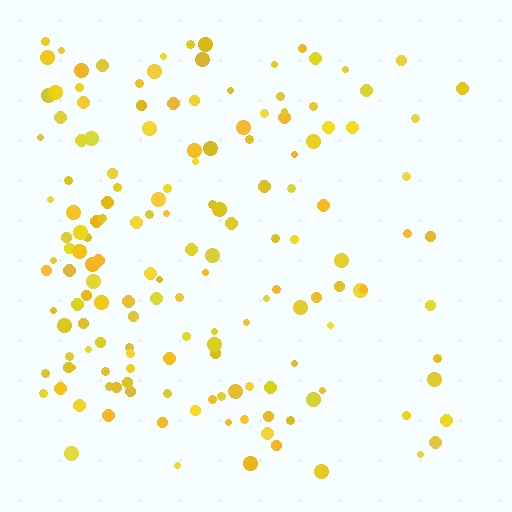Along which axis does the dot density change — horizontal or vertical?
Horizontal.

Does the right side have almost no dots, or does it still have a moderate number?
Still a moderate number, just noticeably fewer than the left.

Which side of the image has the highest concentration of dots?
The left.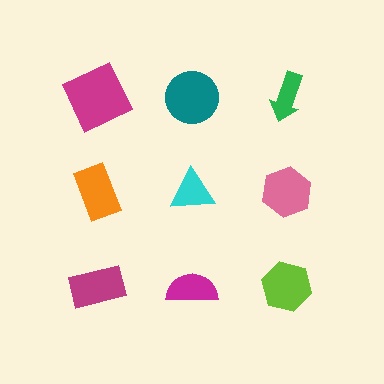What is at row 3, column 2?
A magenta semicircle.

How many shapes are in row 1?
3 shapes.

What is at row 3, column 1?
A magenta rectangle.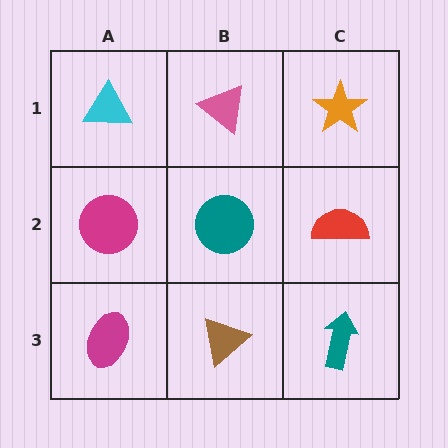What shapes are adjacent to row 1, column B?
A teal circle (row 2, column B), a cyan triangle (row 1, column A), an orange star (row 1, column C).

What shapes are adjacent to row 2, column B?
A pink triangle (row 1, column B), a brown triangle (row 3, column B), a magenta circle (row 2, column A), a red semicircle (row 2, column C).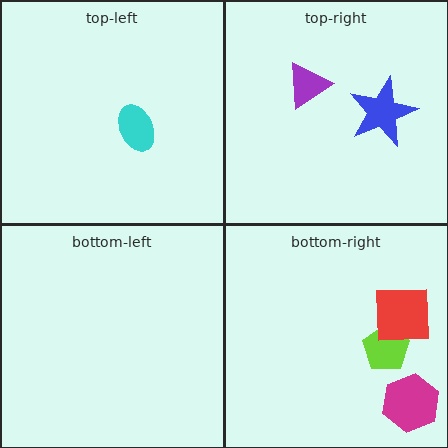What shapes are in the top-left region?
The cyan ellipse.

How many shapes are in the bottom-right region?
3.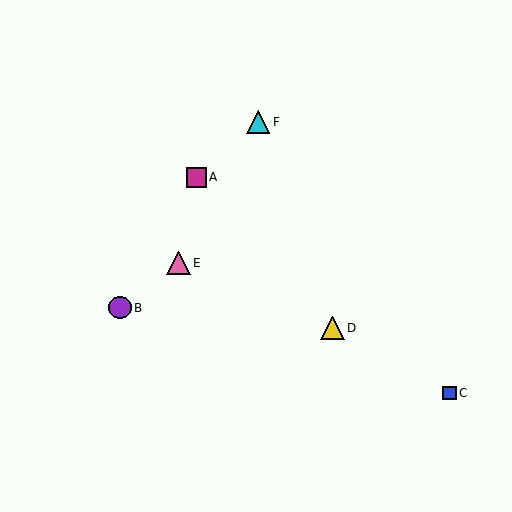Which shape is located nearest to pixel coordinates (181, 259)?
The pink triangle (labeled E) at (179, 263) is nearest to that location.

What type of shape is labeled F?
Shape F is a cyan triangle.